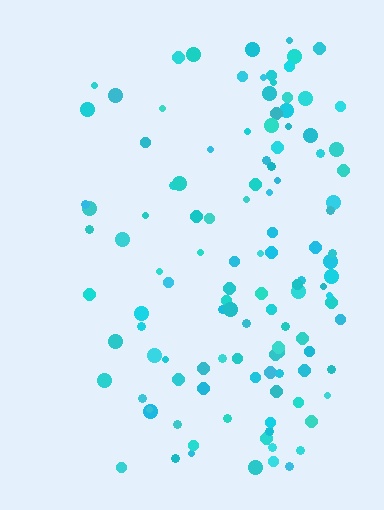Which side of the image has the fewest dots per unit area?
The left.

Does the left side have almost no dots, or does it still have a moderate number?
Still a moderate number, just noticeably fewer than the right.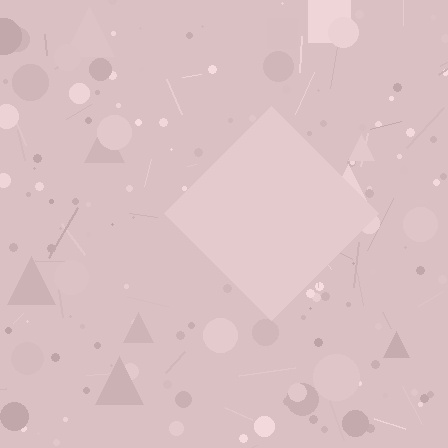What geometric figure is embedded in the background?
A diamond is embedded in the background.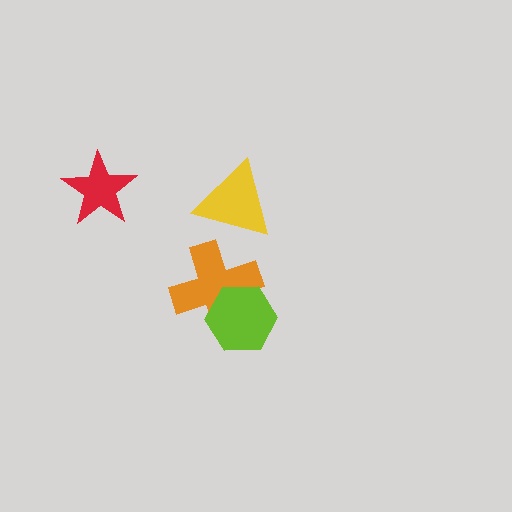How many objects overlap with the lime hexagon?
1 object overlaps with the lime hexagon.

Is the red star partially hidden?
No, no other shape covers it.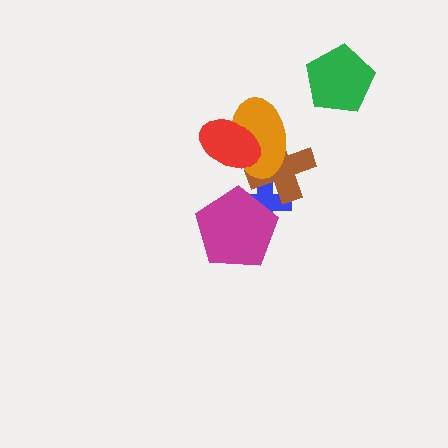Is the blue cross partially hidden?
Yes, it is partially covered by another shape.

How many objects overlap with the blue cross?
2 objects overlap with the blue cross.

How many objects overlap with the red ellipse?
2 objects overlap with the red ellipse.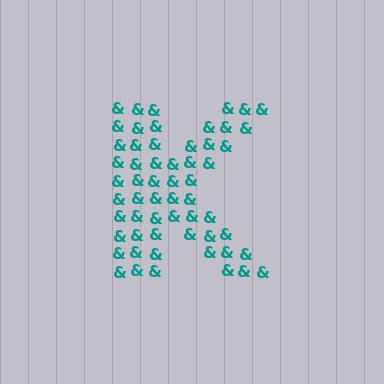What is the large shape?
The large shape is the letter K.